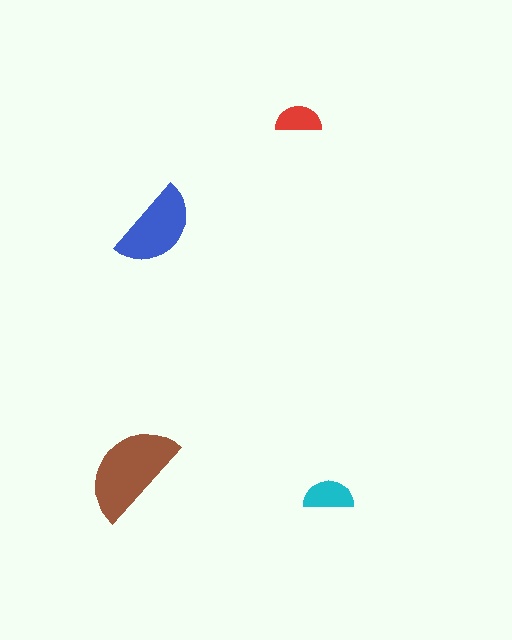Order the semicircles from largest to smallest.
the brown one, the blue one, the cyan one, the red one.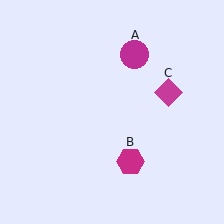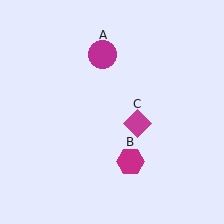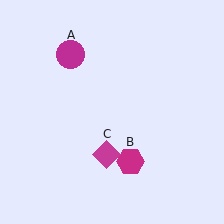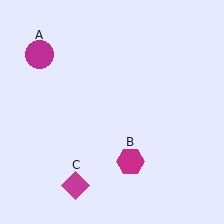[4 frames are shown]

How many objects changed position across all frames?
2 objects changed position: magenta circle (object A), magenta diamond (object C).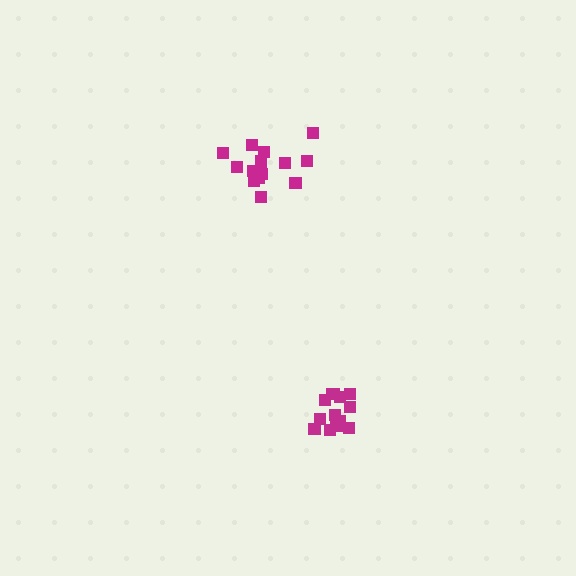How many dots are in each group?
Group 1: 14 dots, Group 2: 14 dots (28 total).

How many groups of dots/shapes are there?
There are 2 groups.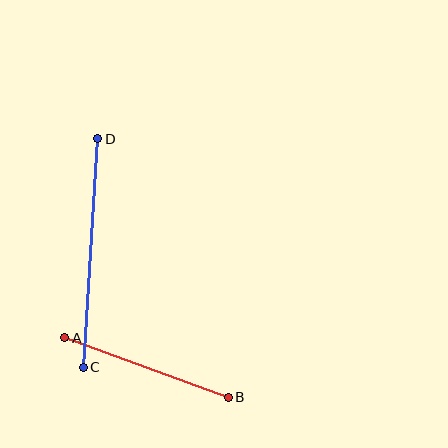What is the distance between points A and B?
The distance is approximately 174 pixels.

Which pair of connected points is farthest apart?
Points C and D are farthest apart.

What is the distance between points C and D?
The distance is approximately 229 pixels.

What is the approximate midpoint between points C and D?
The midpoint is at approximately (90, 253) pixels.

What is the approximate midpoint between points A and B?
The midpoint is at approximately (147, 367) pixels.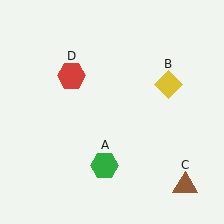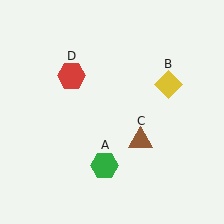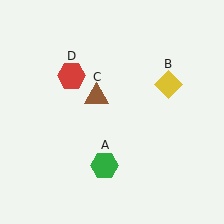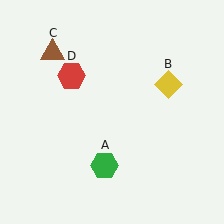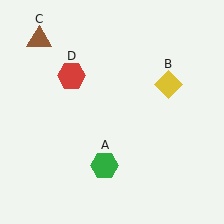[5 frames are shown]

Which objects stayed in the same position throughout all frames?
Green hexagon (object A) and yellow diamond (object B) and red hexagon (object D) remained stationary.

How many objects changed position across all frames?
1 object changed position: brown triangle (object C).